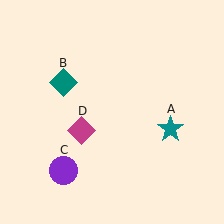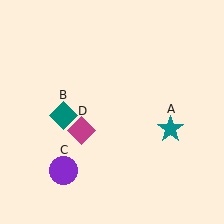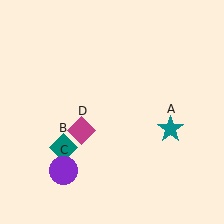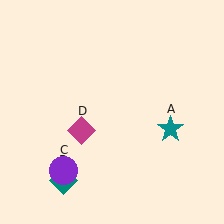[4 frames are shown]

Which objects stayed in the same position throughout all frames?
Teal star (object A) and purple circle (object C) and magenta diamond (object D) remained stationary.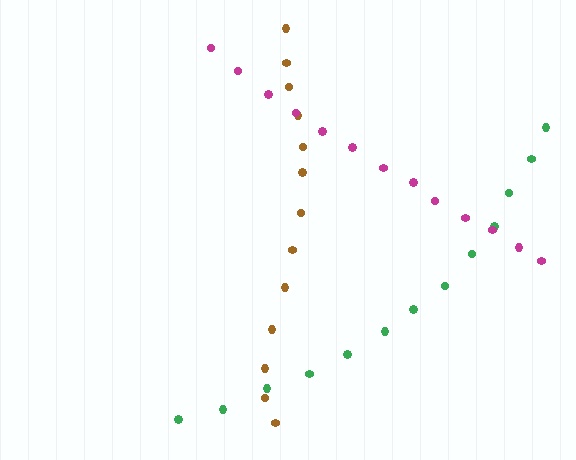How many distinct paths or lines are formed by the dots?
There are 3 distinct paths.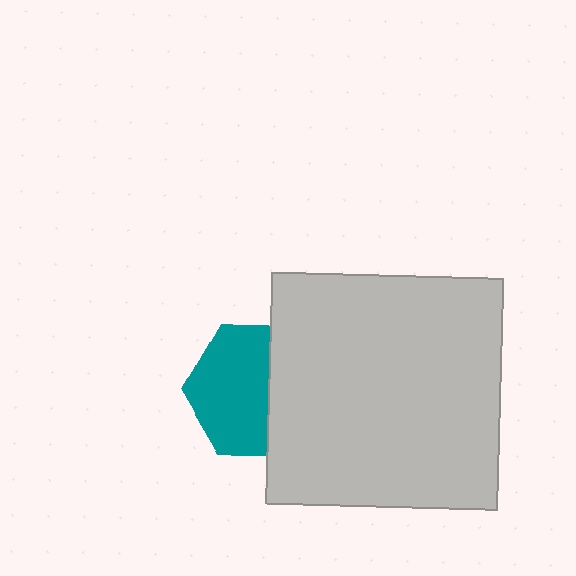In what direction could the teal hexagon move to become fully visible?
The teal hexagon could move left. That would shift it out from behind the light gray square entirely.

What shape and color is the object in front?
The object in front is a light gray square.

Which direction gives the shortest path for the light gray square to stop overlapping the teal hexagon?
Moving right gives the shortest separation.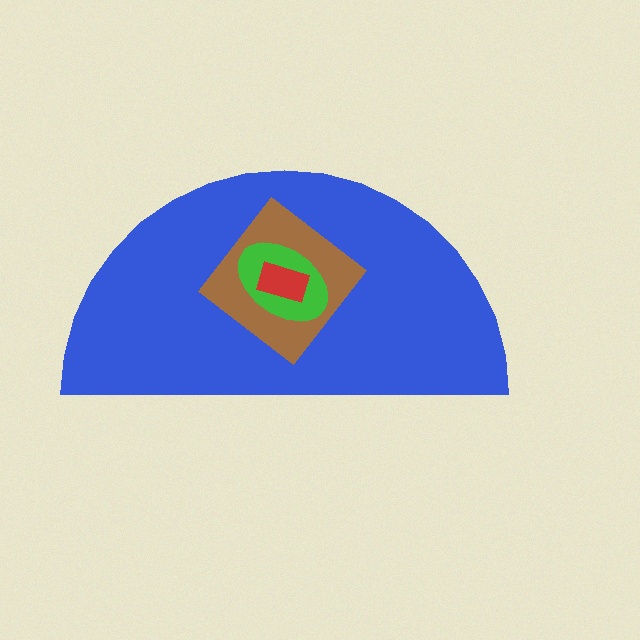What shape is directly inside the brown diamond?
The green ellipse.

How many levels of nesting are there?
4.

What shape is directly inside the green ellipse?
The red rectangle.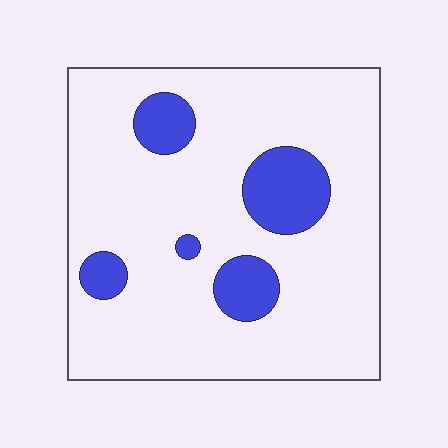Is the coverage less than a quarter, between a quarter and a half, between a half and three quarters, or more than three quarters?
Less than a quarter.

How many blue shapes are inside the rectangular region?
5.